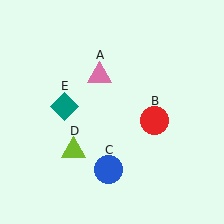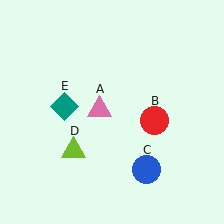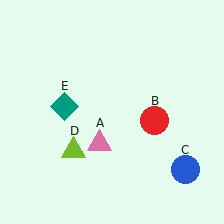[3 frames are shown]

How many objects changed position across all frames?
2 objects changed position: pink triangle (object A), blue circle (object C).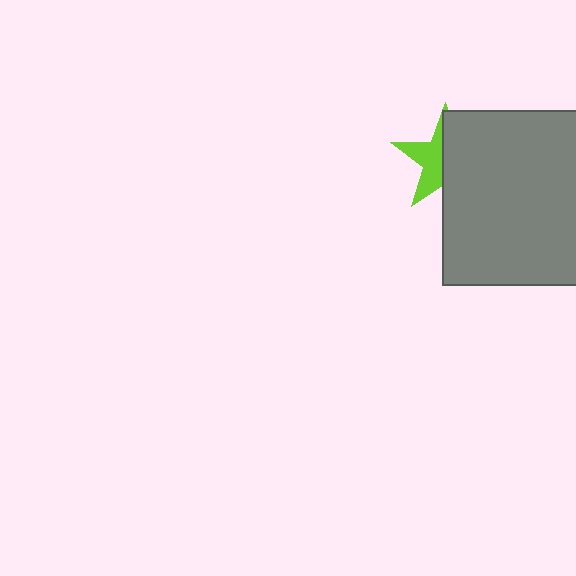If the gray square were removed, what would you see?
You would see the complete lime star.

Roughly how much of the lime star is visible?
A small part of it is visible (roughly 43%).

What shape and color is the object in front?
The object in front is a gray square.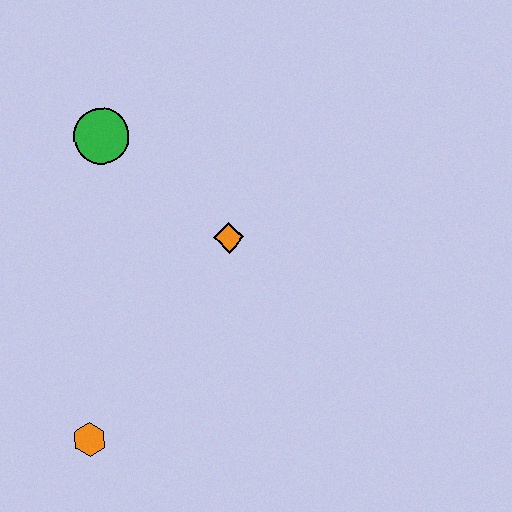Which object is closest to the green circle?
The orange diamond is closest to the green circle.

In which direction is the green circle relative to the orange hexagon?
The green circle is above the orange hexagon.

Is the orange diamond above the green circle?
No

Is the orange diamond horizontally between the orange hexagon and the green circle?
No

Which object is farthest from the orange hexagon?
The green circle is farthest from the orange hexagon.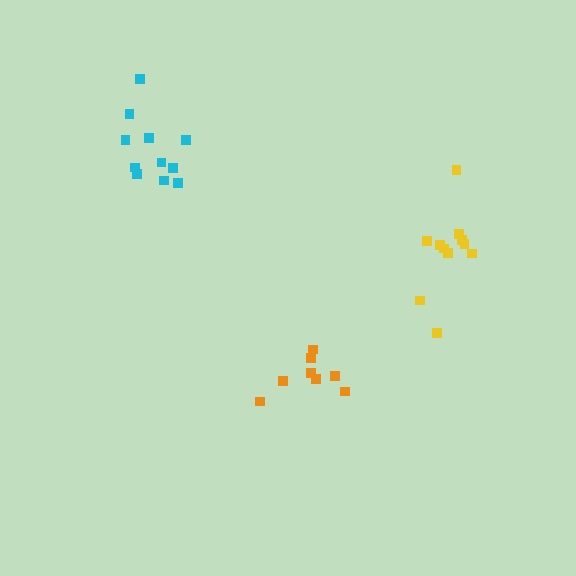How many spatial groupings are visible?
There are 3 spatial groupings.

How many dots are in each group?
Group 1: 8 dots, Group 2: 11 dots, Group 3: 11 dots (30 total).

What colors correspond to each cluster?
The clusters are colored: orange, cyan, yellow.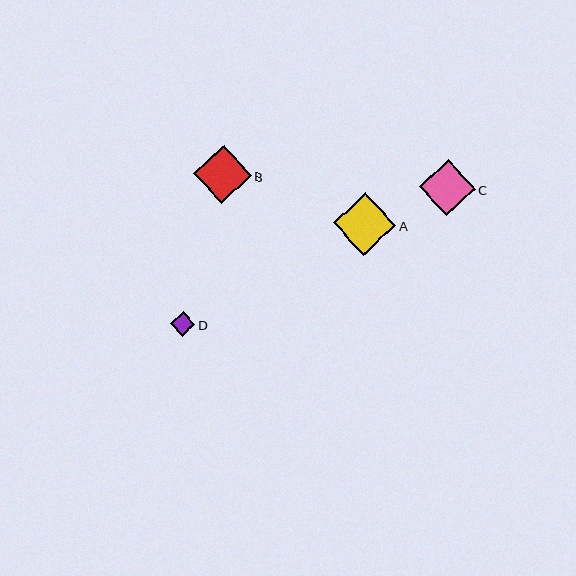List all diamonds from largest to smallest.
From largest to smallest: A, B, C, D.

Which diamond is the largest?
Diamond A is the largest with a size of approximately 62 pixels.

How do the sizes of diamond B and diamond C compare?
Diamond B and diamond C are approximately the same size.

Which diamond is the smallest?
Diamond D is the smallest with a size of approximately 25 pixels.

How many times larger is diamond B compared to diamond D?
Diamond B is approximately 2.3 times the size of diamond D.